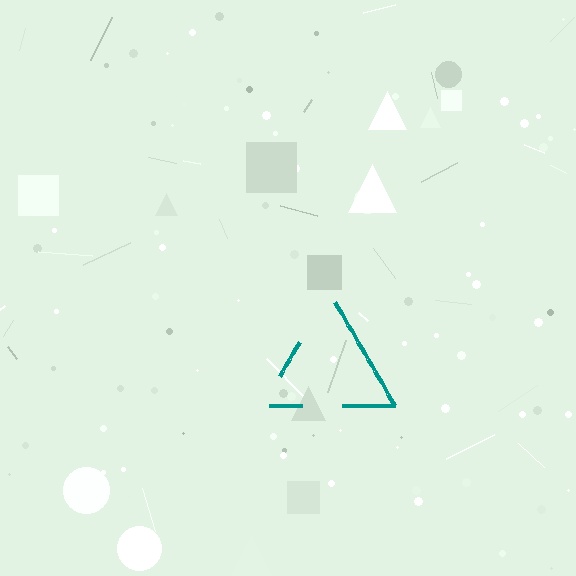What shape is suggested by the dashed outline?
The dashed outline suggests a triangle.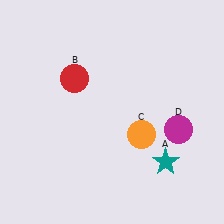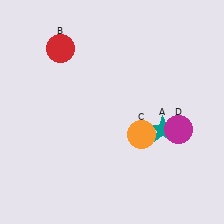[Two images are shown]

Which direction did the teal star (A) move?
The teal star (A) moved up.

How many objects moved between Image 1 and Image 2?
2 objects moved between the two images.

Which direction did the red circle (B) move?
The red circle (B) moved up.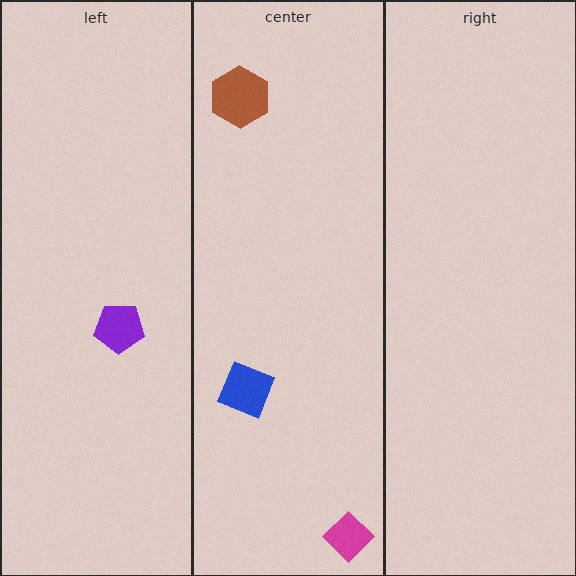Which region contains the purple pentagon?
The left region.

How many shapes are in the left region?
1.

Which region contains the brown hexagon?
The center region.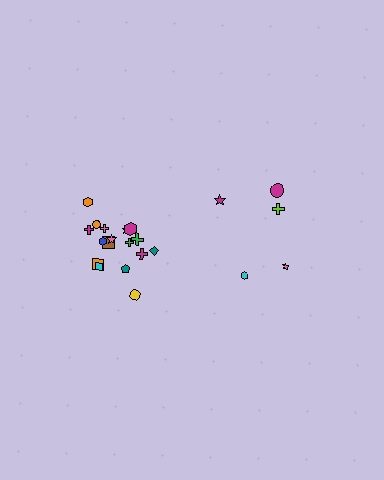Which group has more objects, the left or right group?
The left group.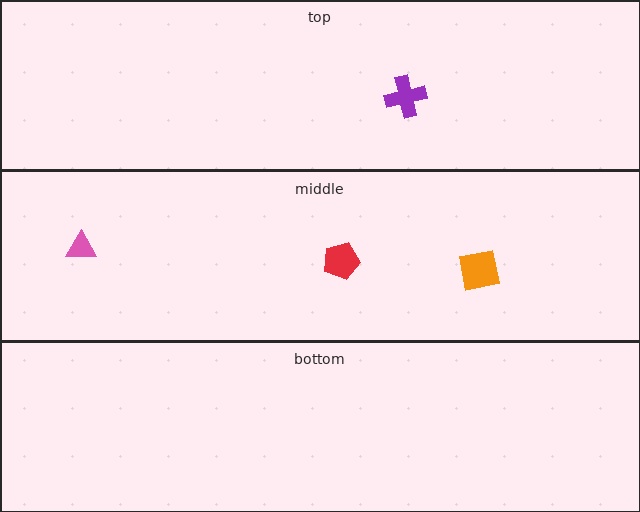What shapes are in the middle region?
The orange square, the red pentagon, the pink triangle.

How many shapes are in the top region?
1.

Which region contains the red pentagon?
The middle region.